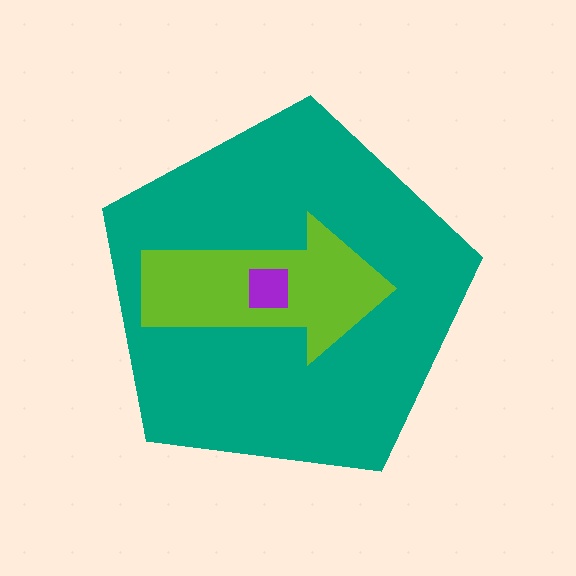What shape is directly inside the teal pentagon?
The lime arrow.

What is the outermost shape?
The teal pentagon.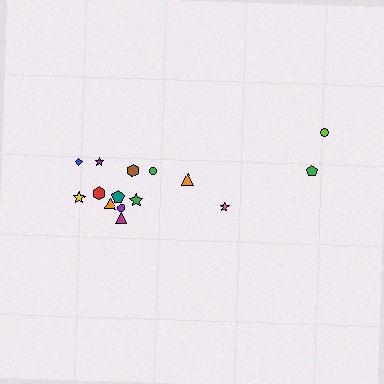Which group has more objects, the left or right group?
The left group.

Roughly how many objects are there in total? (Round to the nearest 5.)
Roughly 15 objects in total.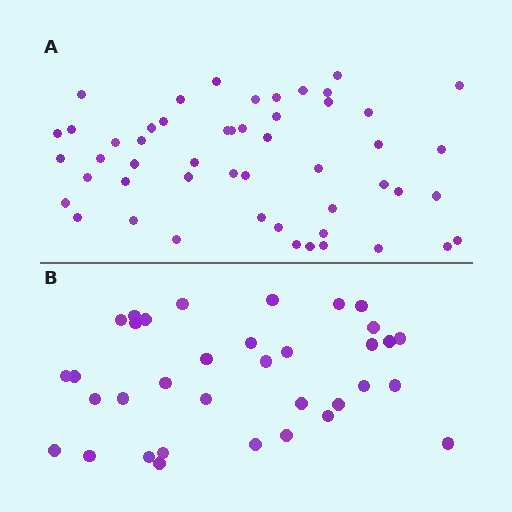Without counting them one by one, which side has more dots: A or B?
Region A (the top region) has more dots.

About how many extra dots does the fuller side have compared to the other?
Region A has approximately 15 more dots than region B.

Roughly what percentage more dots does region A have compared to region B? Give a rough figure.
About 45% more.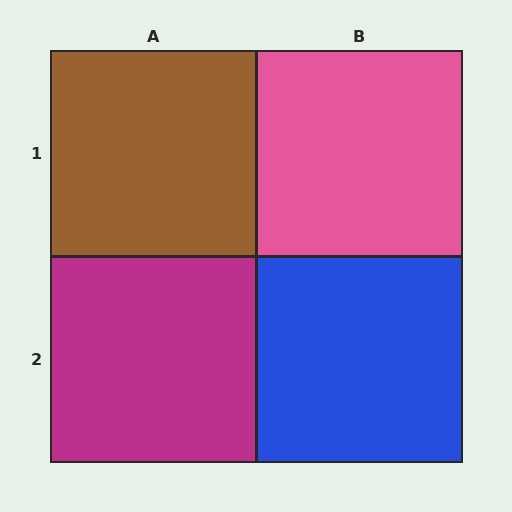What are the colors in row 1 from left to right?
Brown, pink.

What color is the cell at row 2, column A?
Magenta.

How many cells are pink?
1 cell is pink.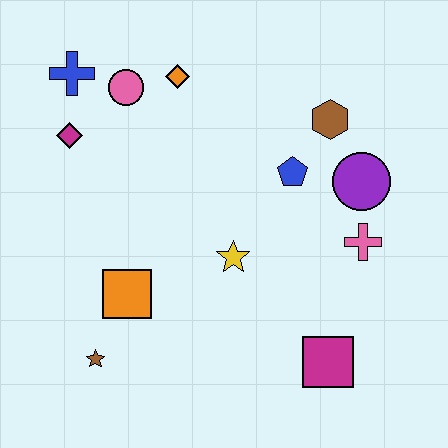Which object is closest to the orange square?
The brown star is closest to the orange square.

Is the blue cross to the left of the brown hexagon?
Yes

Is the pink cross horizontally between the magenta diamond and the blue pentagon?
No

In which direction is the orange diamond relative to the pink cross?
The orange diamond is to the left of the pink cross.